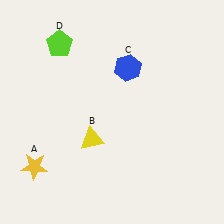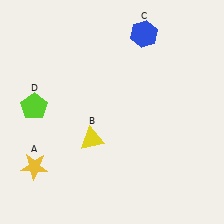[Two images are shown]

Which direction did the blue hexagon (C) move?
The blue hexagon (C) moved up.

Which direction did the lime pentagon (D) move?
The lime pentagon (D) moved down.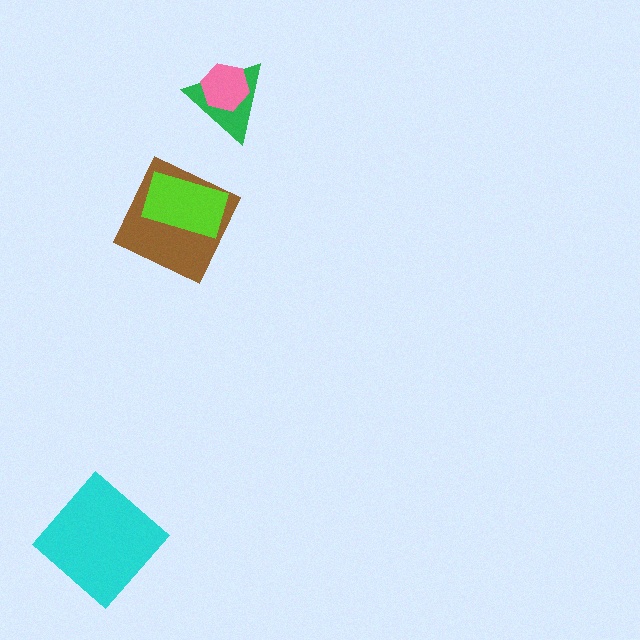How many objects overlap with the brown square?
1 object overlaps with the brown square.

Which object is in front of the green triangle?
The pink hexagon is in front of the green triangle.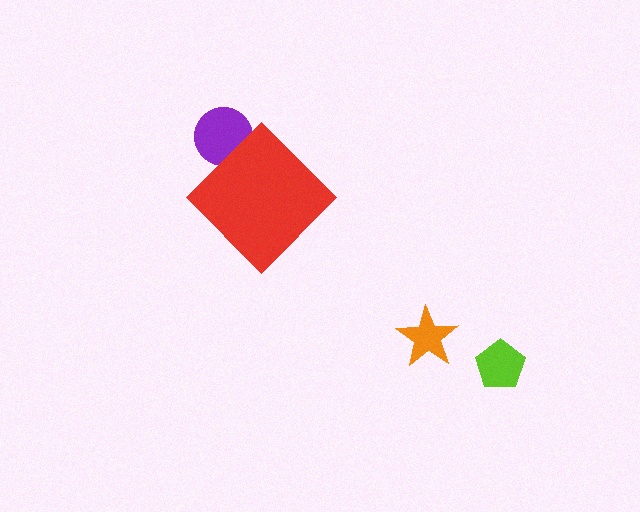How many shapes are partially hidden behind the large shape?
1 shape is partially hidden.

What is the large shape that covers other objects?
A red diamond.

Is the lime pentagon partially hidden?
No, the lime pentagon is fully visible.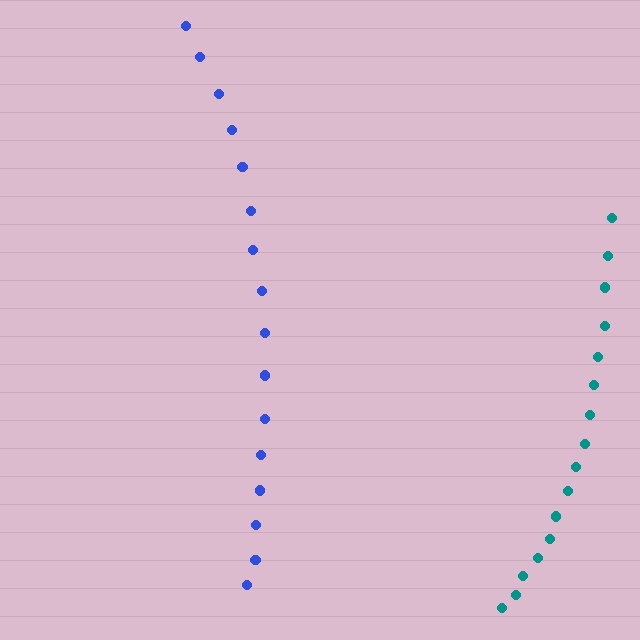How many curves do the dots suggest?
There are 2 distinct paths.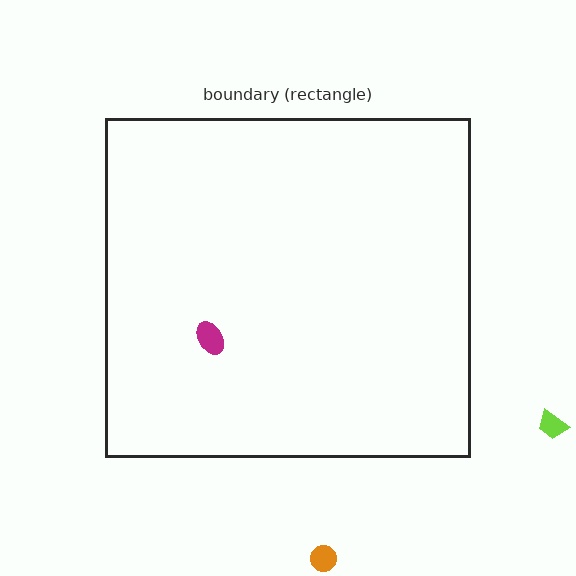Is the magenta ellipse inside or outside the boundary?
Inside.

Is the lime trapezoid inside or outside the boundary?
Outside.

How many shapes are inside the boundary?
1 inside, 2 outside.